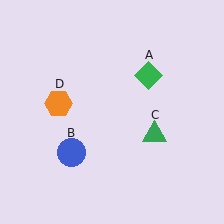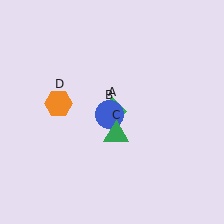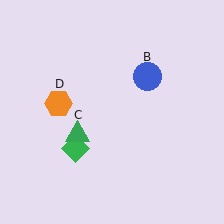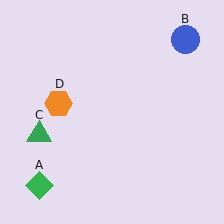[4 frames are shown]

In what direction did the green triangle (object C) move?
The green triangle (object C) moved left.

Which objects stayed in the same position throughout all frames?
Orange hexagon (object D) remained stationary.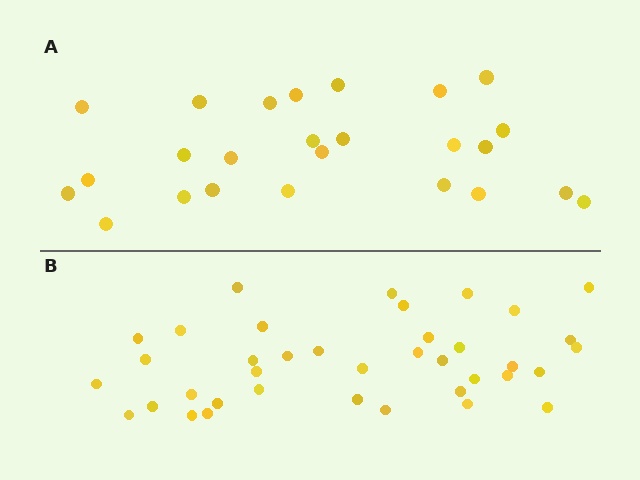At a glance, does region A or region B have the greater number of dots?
Region B (the bottom region) has more dots.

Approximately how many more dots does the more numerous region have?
Region B has approximately 15 more dots than region A.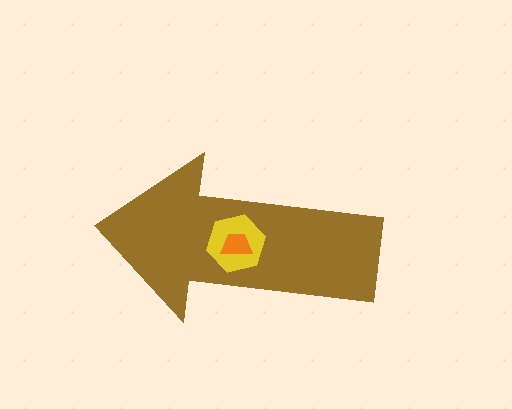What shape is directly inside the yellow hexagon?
The orange trapezoid.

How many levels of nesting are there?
3.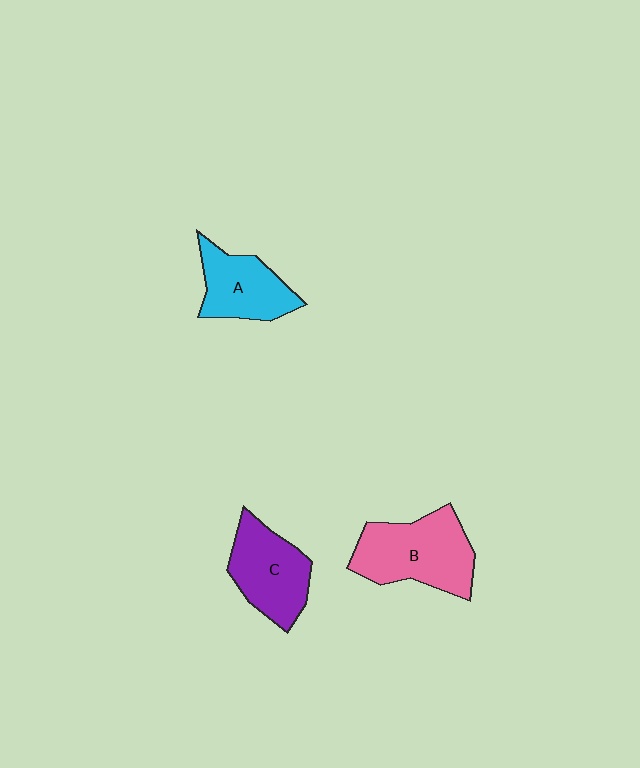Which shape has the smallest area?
Shape A (cyan).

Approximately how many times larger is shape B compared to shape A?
Approximately 1.4 times.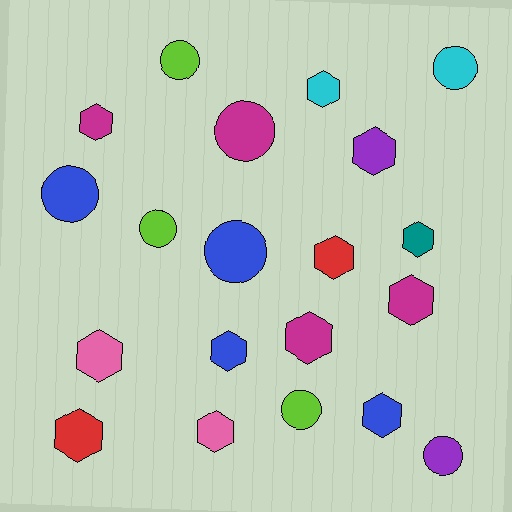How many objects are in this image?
There are 20 objects.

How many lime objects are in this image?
There are 3 lime objects.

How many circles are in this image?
There are 8 circles.